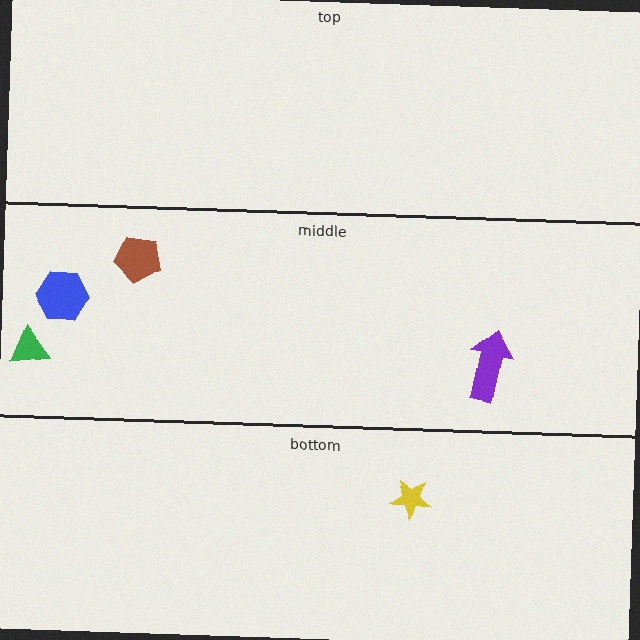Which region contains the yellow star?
The bottom region.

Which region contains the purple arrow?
The middle region.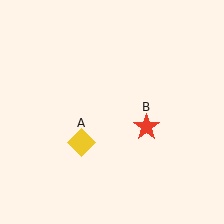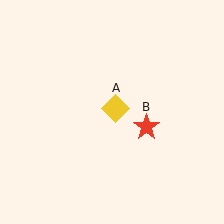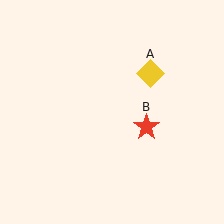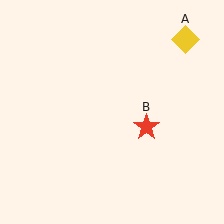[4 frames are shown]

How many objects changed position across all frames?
1 object changed position: yellow diamond (object A).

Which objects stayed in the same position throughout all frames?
Red star (object B) remained stationary.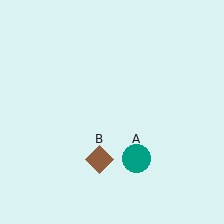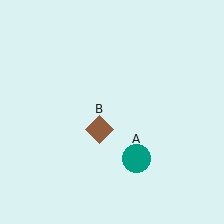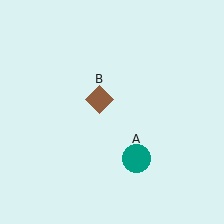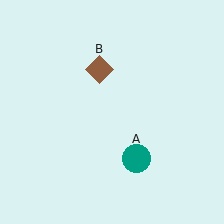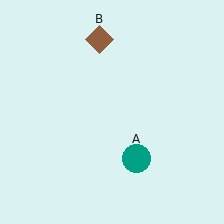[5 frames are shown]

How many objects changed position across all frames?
1 object changed position: brown diamond (object B).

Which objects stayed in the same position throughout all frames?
Teal circle (object A) remained stationary.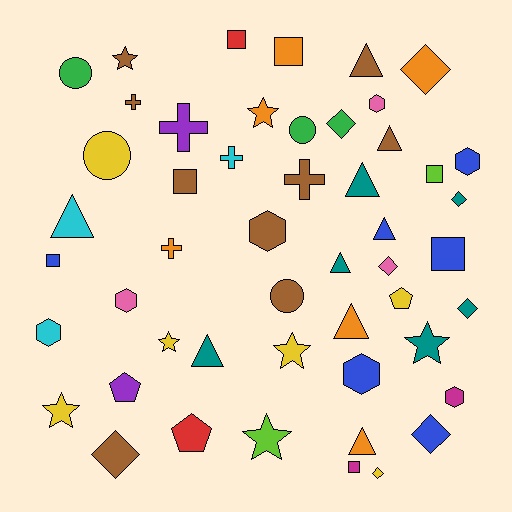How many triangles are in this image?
There are 9 triangles.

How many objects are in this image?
There are 50 objects.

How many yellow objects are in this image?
There are 6 yellow objects.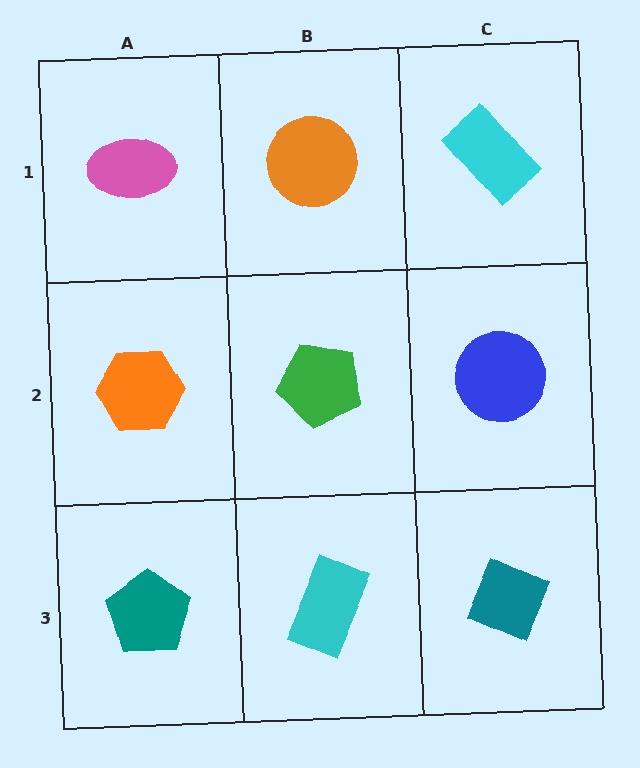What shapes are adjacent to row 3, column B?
A green pentagon (row 2, column B), a teal pentagon (row 3, column A), a teal diamond (row 3, column C).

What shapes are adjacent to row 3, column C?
A blue circle (row 2, column C), a cyan rectangle (row 3, column B).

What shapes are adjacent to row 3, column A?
An orange hexagon (row 2, column A), a cyan rectangle (row 3, column B).